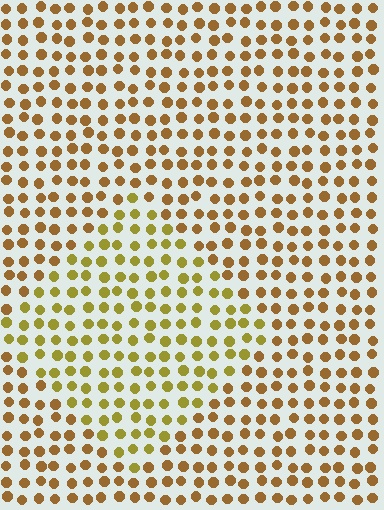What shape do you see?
I see a diamond.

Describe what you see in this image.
The image is filled with small brown elements in a uniform arrangement. A diamond-shaped region is visible where the elements are tinted to a slightly different hue, forming a subtle color boundary.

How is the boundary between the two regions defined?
The boundary is defined purely by a slight shift in hue (about 26 degrees). Spacing, size, and orientation are identical on both sides.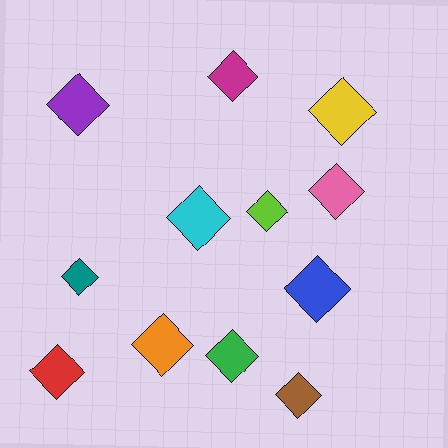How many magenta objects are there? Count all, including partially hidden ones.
There is 1 magenta object.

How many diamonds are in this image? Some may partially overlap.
There are 12 diamonds.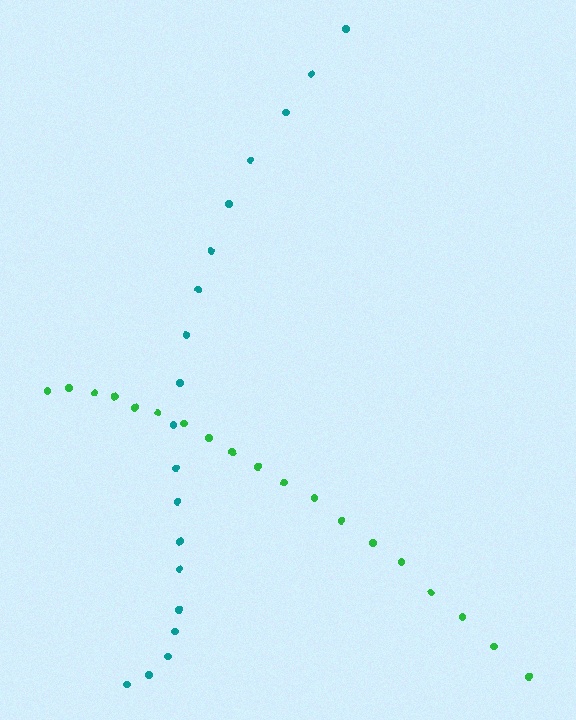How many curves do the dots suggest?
There are 2 distinct paths.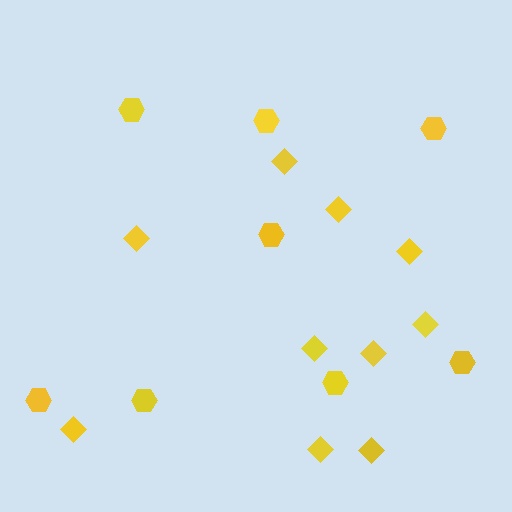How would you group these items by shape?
There are 2 groups: one group of diamonds (10) and one group of hexagons (8).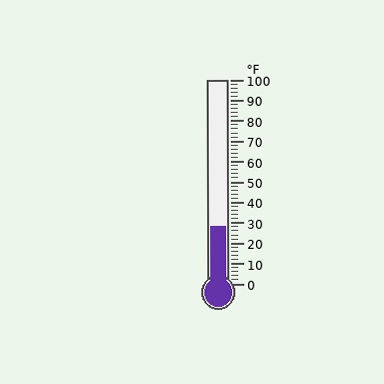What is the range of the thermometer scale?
The thermometer scale ranges from 0°F to 100°F.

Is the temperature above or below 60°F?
The temperature is below 60°F.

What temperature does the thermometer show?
The thermometer shows approximately 28°F.